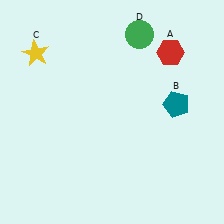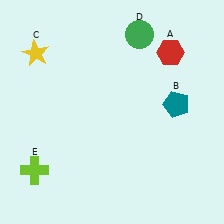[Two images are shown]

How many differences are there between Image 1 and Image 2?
There is 1 difference between the two images.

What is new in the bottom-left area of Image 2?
A lime cross (E) was added in the bottom-left area of Image 2.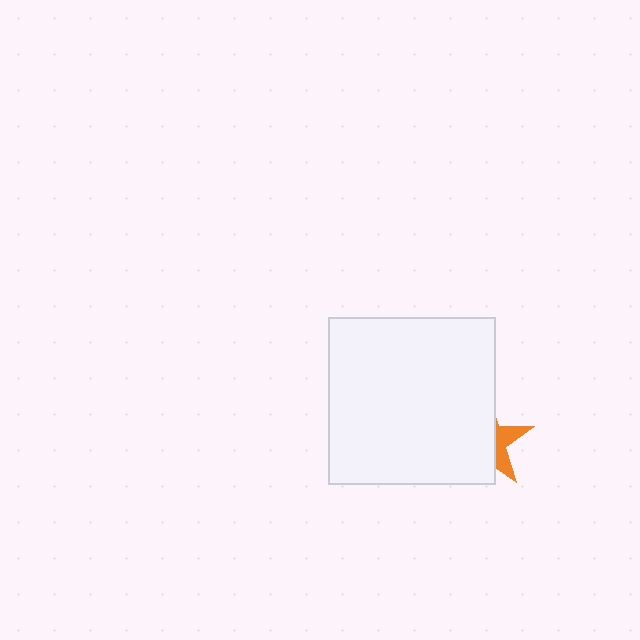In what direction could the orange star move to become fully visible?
The orange star could move right. That would shift it out from behind the white square entirely.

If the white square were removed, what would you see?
You would see the complete orange star.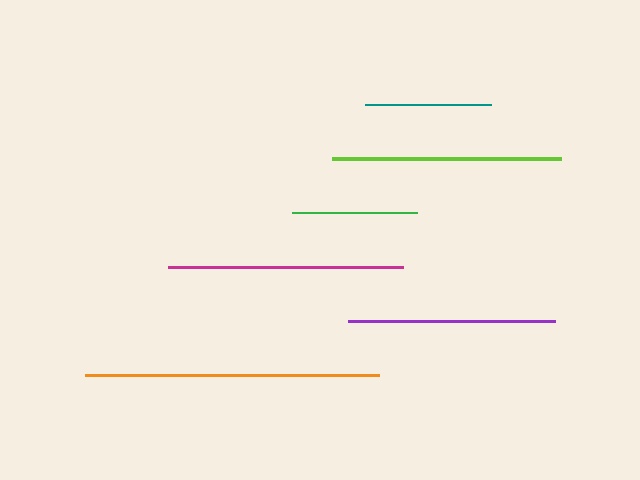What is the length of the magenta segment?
The magenta segment is approximately 235 pixels long.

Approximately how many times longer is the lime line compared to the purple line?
The lime line is approximately 1.1 times the length of the purple line.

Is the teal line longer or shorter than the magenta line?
The magenta line is longer than the teal line.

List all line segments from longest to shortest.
From longest to shortest: orange, magenta, lime, purple, teal, green.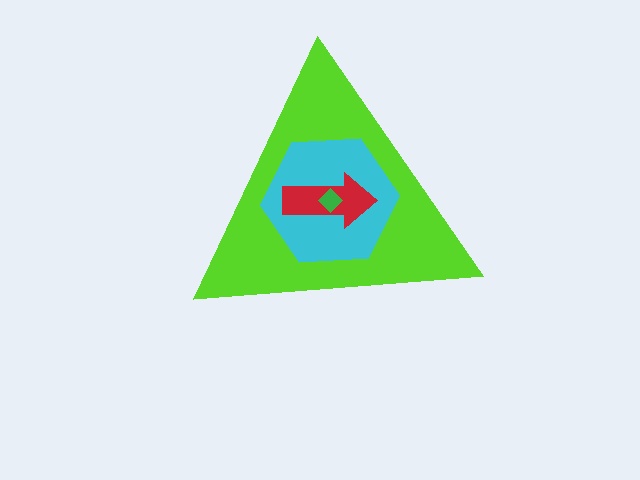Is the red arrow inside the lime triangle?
Yes.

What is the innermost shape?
The green diamond.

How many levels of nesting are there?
4.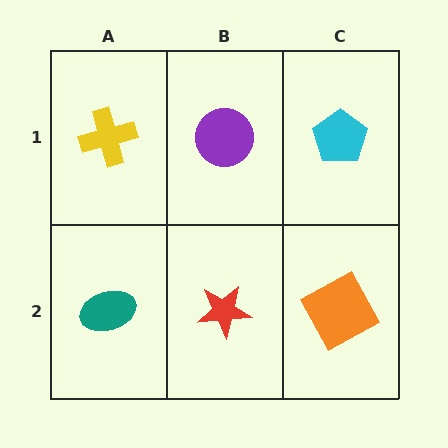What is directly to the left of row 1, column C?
A purple circle.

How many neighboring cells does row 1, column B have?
3.